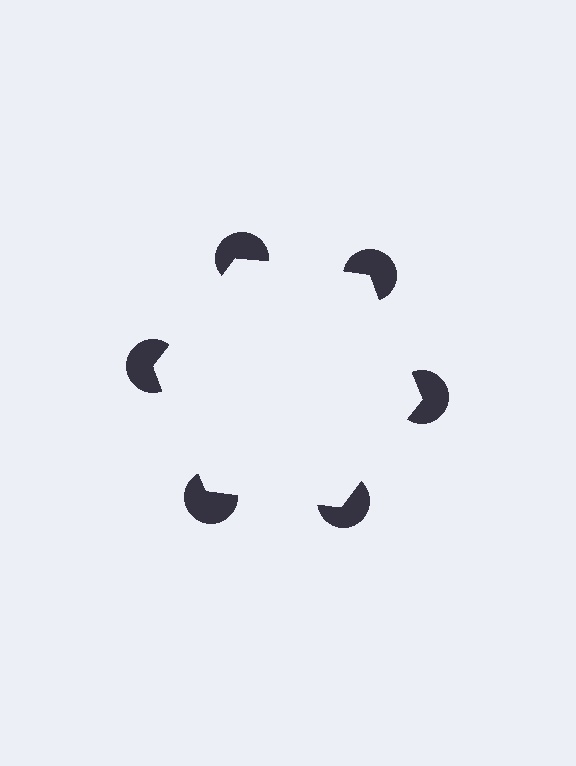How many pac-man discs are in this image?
There are 6 — one at each vertex of the illusory hexagon.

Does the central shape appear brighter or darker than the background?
It typically appears slightly brighter than the background, even though no actual brightness change is drawn.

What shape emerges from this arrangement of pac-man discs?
An illusory hexagon — its edges are inferred from the aligned wedge cuts in the pac-man discs, not physically drawn.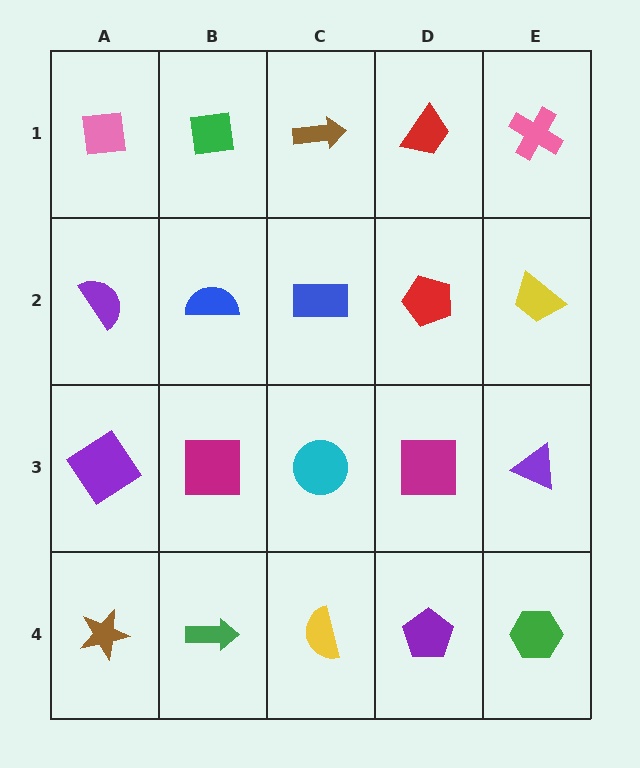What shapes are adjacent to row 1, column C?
A blue rectangle (row 2, column C), a green square (row 1, column B), a red trapezoid (row 1, column D).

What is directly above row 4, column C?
A cyan circle.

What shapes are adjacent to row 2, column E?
A pink cross (row 1, column E), a purple triangle (row 3, column E), a red pentagon (row 2, column D).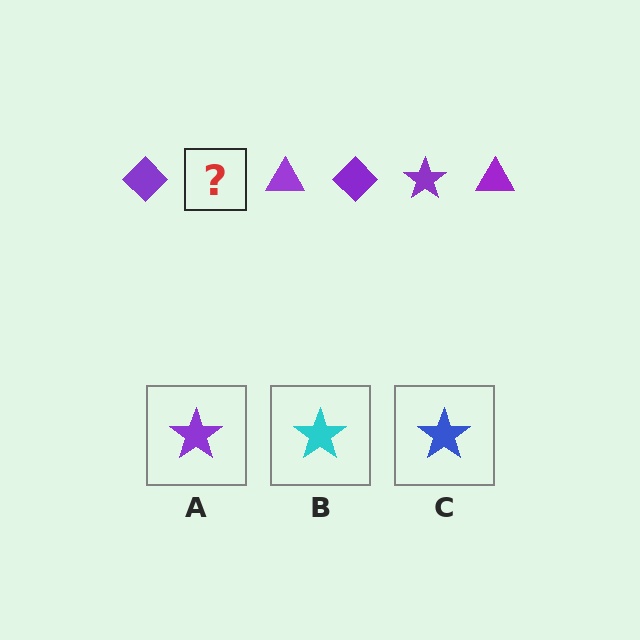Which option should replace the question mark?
Option A.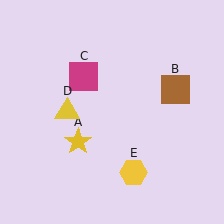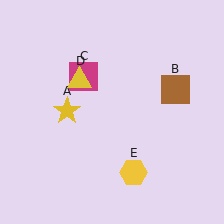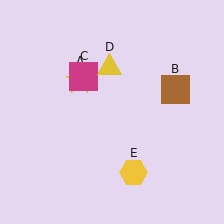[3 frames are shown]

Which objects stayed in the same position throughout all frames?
Brown square (object B) and magenta square (object C) and yellow hexagon (object E) remained stationary.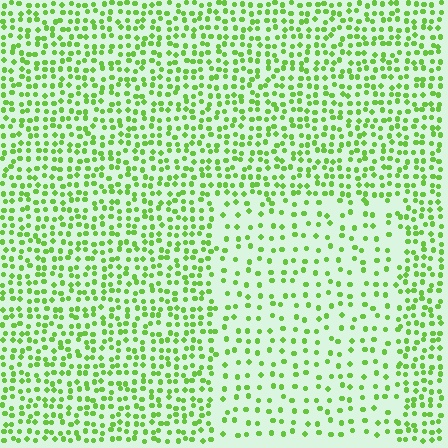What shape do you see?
I see a rectangle.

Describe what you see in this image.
The image contains small lime elements arranged at two different densities. A rectangle-shaped region is visible where the elements are less densely packed than the surrounding area.